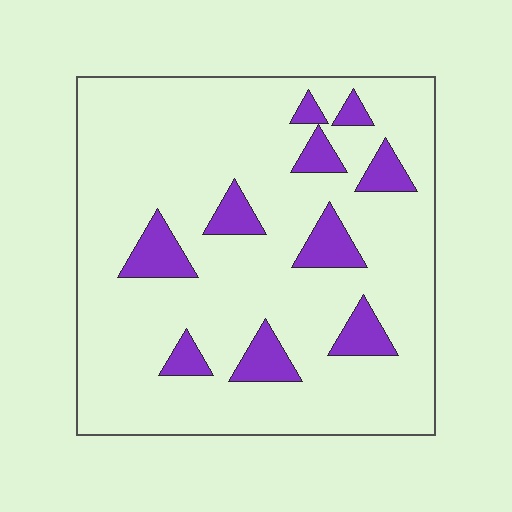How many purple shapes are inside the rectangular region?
10.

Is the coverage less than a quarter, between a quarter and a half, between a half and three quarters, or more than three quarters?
Less than a quarter.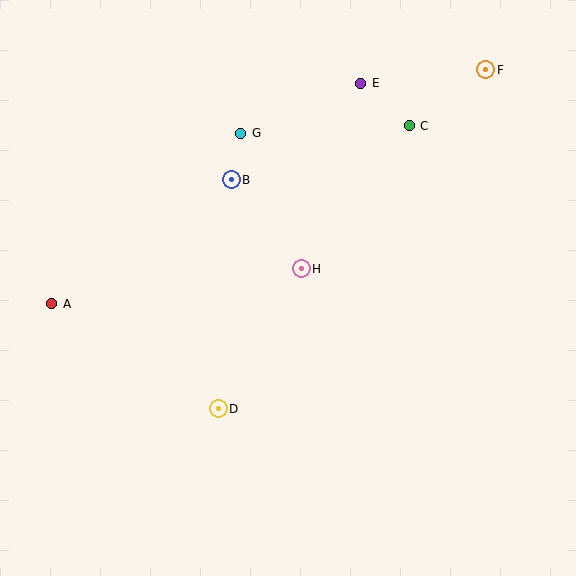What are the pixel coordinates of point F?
Point F is at (486, 70).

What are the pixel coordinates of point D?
Point D is at (218, 409).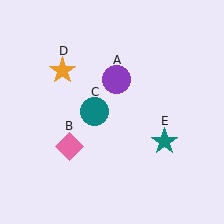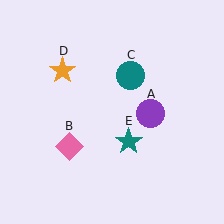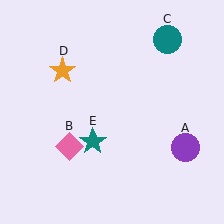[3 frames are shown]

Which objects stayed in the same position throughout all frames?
Pink diamond (object B) and orange star (object D) remained stationary.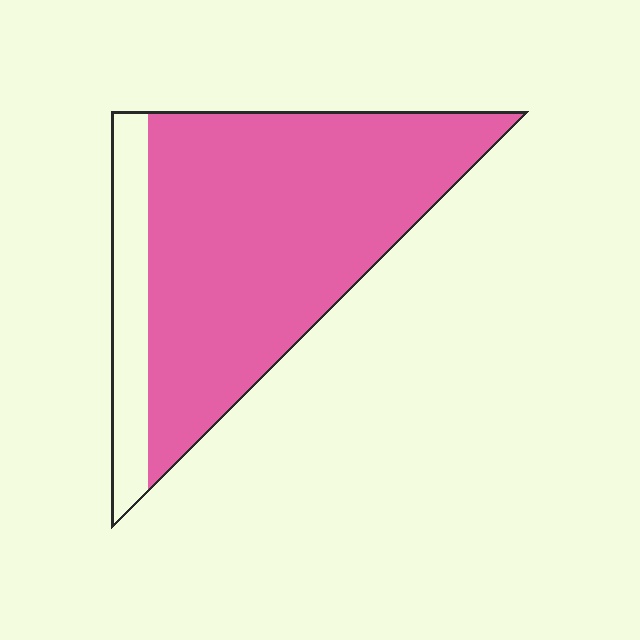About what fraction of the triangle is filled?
About five sixths (5/6).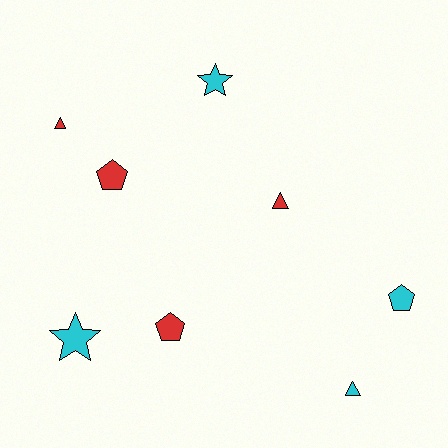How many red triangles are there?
There are 2 red triangles.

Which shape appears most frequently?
Triangle, with 3 objects.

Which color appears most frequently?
Cyan, with 4 objects.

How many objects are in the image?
There are 8 objects.